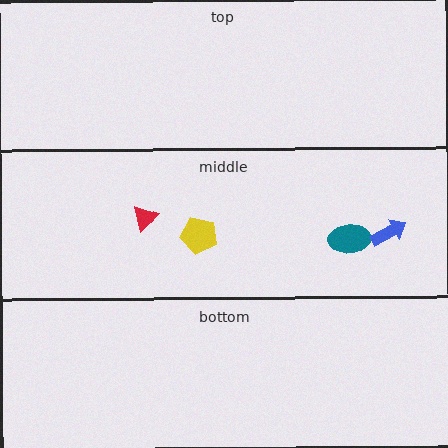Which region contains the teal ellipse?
The middle region.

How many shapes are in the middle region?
4.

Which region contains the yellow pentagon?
The middle region.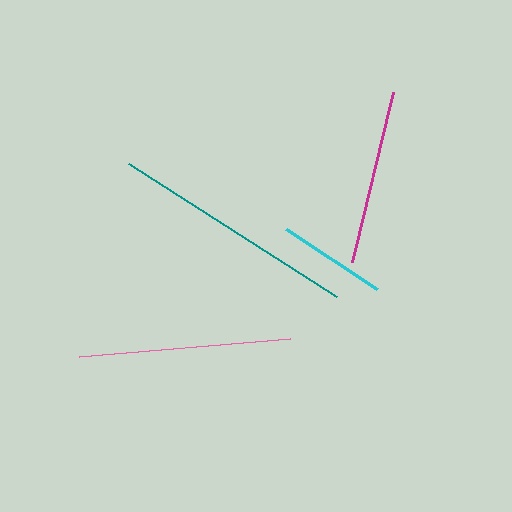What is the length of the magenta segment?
The magenta segment is approximately 175 pixels long.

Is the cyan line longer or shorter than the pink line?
The pink line is longer than the cyan line.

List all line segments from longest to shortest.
From longest to shortest: teal, pink, magenta, cyan.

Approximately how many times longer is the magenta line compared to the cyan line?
The magenta line is approximately 1.6 times the length of the cyan line.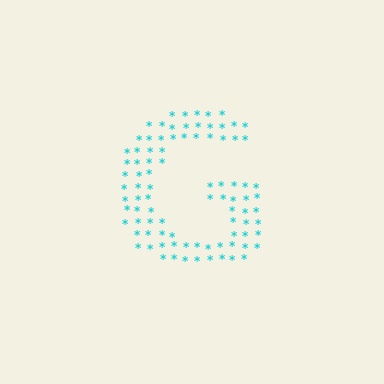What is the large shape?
The large shape is the letter G.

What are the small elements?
The small elements are asterisks.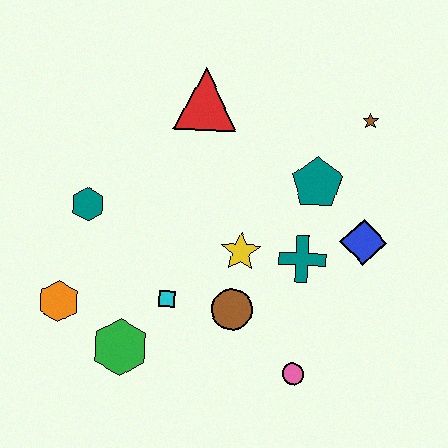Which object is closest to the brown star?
The teal pentagon is closest to the brown star.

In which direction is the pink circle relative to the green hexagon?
The pink circle is to the right of the green hexagon.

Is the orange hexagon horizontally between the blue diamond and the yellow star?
No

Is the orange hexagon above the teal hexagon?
No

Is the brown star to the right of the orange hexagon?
Yes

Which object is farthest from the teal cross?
The orange hexagon is farthest from the teal cross.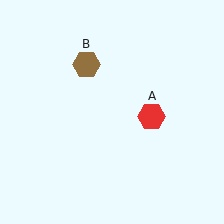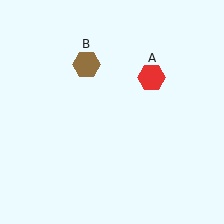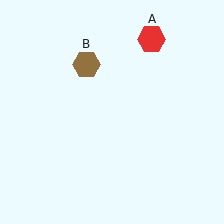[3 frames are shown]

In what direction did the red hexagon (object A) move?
The red hexagon (object A) moved up.